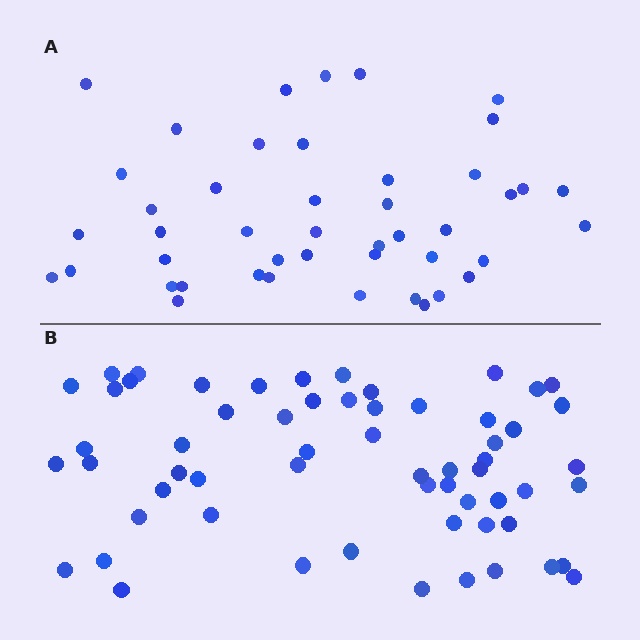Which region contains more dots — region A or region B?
Region B (the bottom region) has more dots.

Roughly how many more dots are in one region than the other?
Region B has approximately 15 more dots than region A.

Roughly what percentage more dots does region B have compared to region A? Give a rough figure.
About 35% more.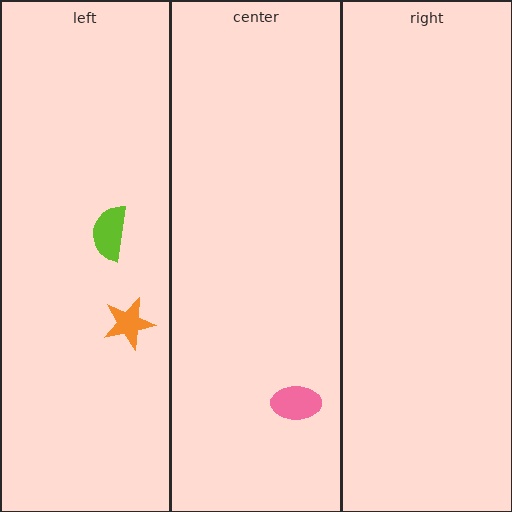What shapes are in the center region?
The pink ellipse.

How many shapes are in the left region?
2.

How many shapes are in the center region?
1.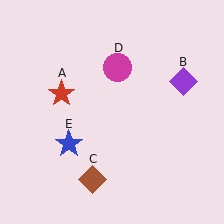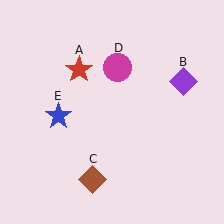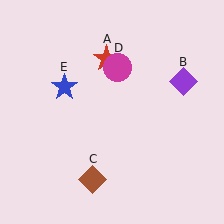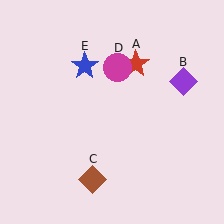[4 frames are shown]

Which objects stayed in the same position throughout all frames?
Purple diamond (object B) and brown diamond (object C) and magenta circle (object D) remained stationary.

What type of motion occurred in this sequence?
The red star (object A), blue star (object E) rotated clockwise around the center of the scene.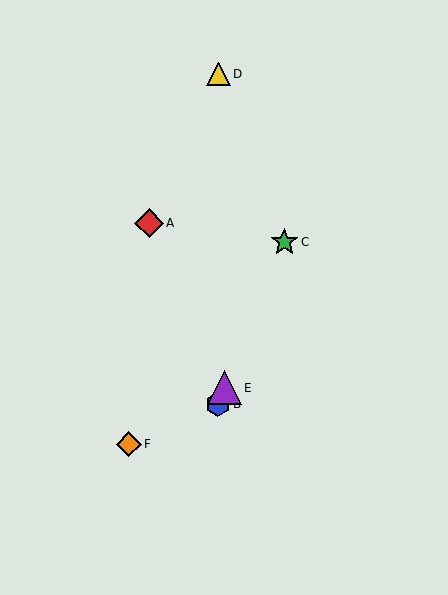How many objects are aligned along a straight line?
3 objects (B, C, E) are aligned along a straight line.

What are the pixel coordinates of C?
Object C is at (284, 242).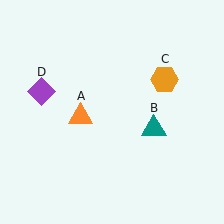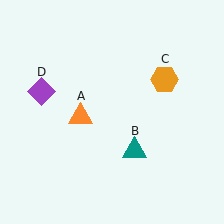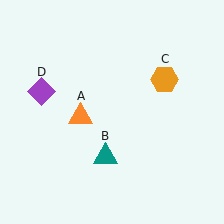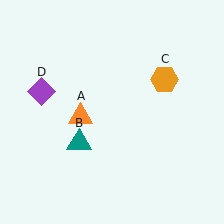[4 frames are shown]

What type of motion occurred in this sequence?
The teal triangle (object B) rotated clockwise around the center of the scene.